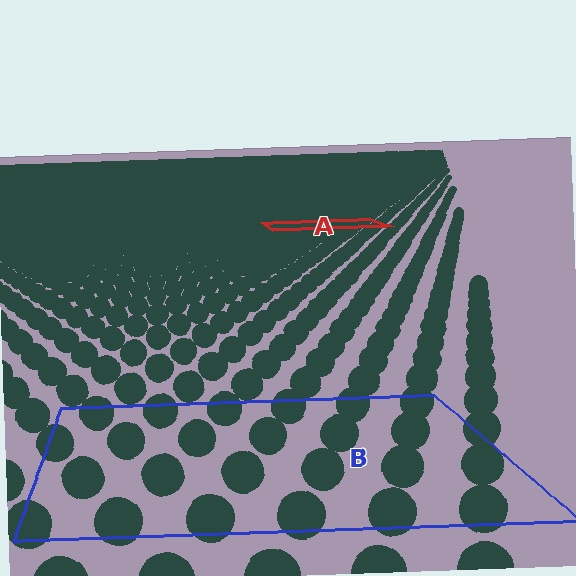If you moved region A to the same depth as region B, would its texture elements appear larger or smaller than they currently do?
They would appear larger. At a closer depth, the same texture elements are projected at a bigger on-screen size.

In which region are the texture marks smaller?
The texture marks are smaller in region A, because it is farther away.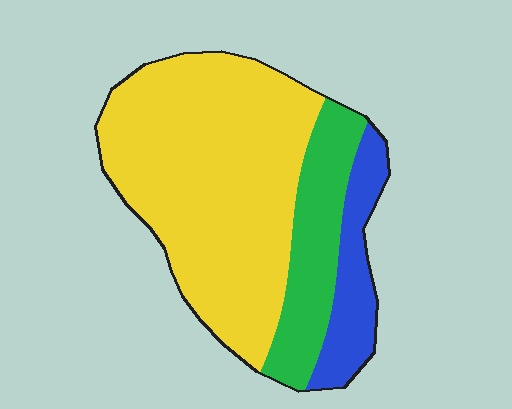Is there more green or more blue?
Green.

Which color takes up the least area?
Blue, at roughly 15%.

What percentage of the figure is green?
Green takes up less than a quarter of the figure.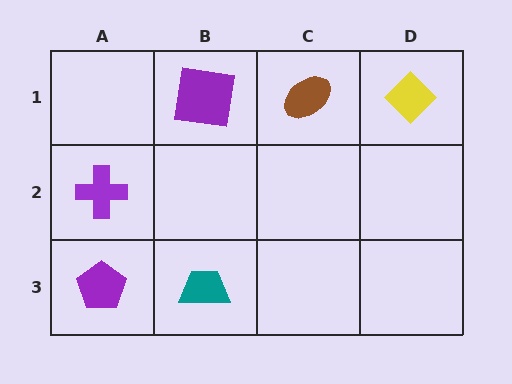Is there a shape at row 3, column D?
No, that cell is empty.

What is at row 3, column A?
A purple pentagon.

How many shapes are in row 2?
1 shape.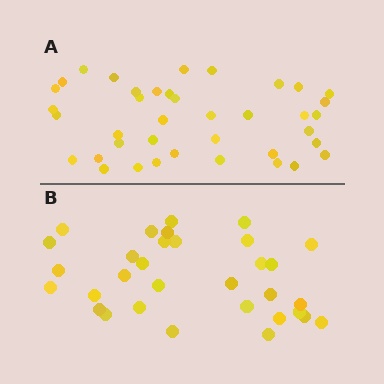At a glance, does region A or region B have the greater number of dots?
Region A (the top region) has more dots.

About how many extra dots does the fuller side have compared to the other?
Region A has roughly 8 or so more dots than region B.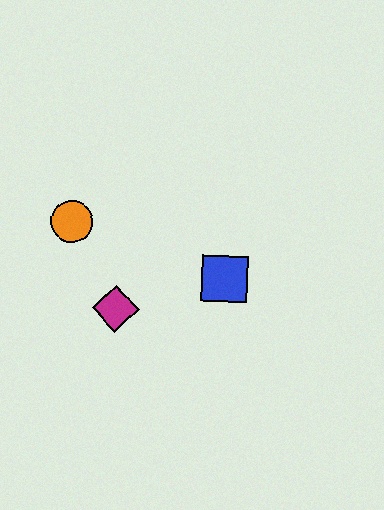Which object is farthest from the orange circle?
The blue square is farthest from the orange circle.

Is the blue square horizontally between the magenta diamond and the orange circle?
No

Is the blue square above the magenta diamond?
Yes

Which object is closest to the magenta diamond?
The orange circle is closest to the magenta diamond.